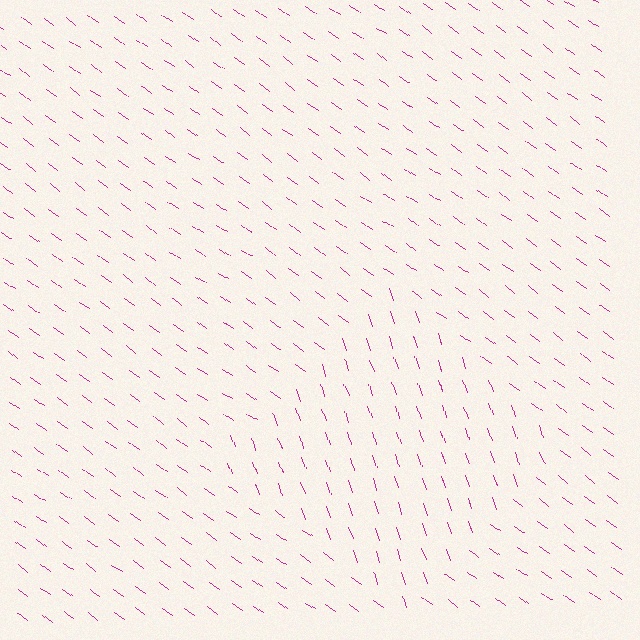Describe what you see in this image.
The image is filled with small magenta line segments. A diamond region in the image has lines oriented differently from the surrounding lines, creating a visible texture boundary.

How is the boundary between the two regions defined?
The boundary is defined purely by a change in line orientation (approximately 35 degrees difference). All lines are the same color and thickness.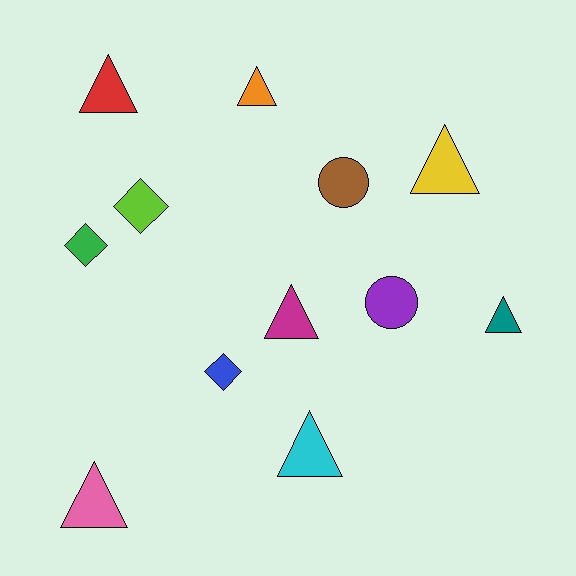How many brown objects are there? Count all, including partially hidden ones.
There is 1 brown object.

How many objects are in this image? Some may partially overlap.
There are 12 objects.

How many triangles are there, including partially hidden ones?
There are 7 triangles.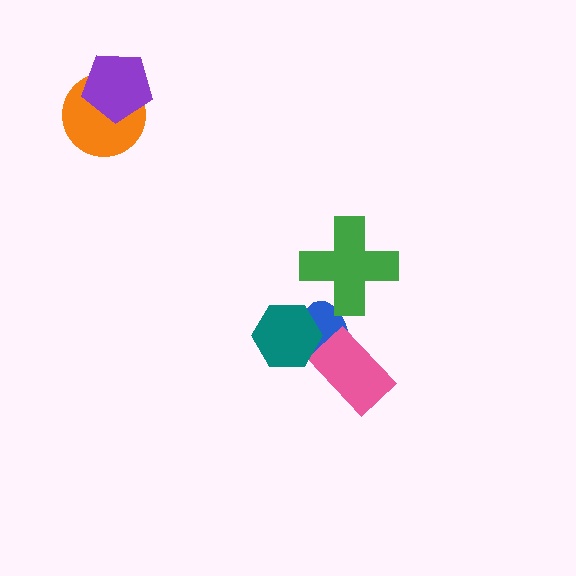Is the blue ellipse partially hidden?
Yes, it is partially covered by another shape.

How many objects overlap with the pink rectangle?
1 object overlaps with the pink rectangle.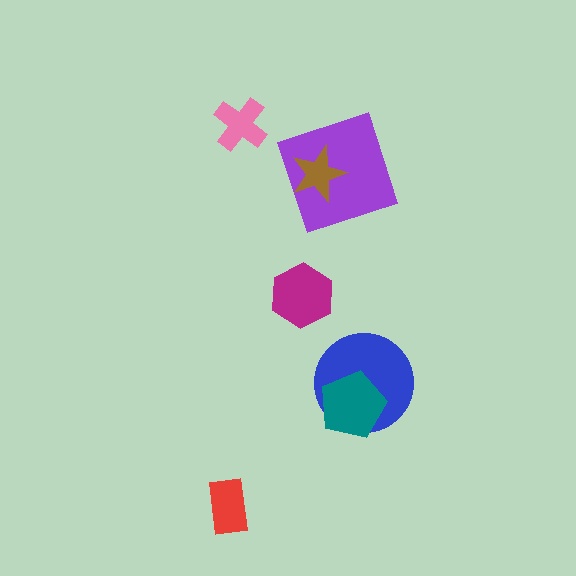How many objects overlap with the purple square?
1 object overlaps with the purple square.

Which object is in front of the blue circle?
The teal pentagon is in front of the blue circle.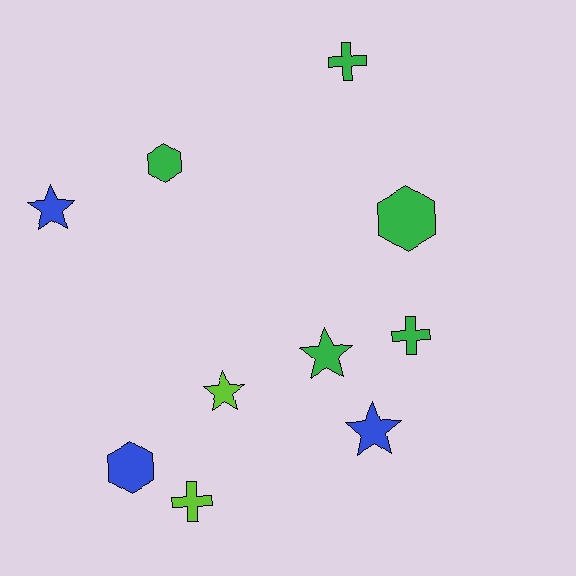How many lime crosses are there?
There is 1 lime cross.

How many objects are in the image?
There are 10 objects.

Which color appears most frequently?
Green, with 5 objects.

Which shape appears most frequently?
Star, with 4 objects.